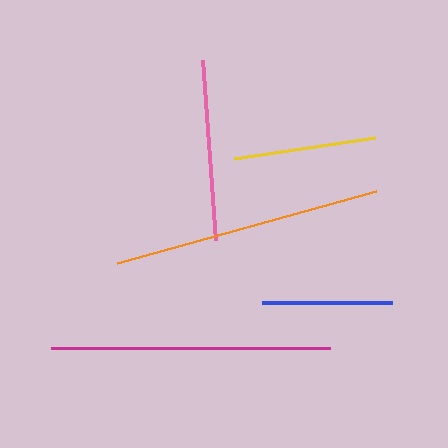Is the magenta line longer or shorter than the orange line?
The magenta line is longer than the orange line.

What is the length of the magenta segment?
The magenta segment is approximately 280 pixels long.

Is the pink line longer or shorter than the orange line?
The orange line is longer than the pink line.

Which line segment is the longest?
The magenta line is the longest at approximately 280 pixels.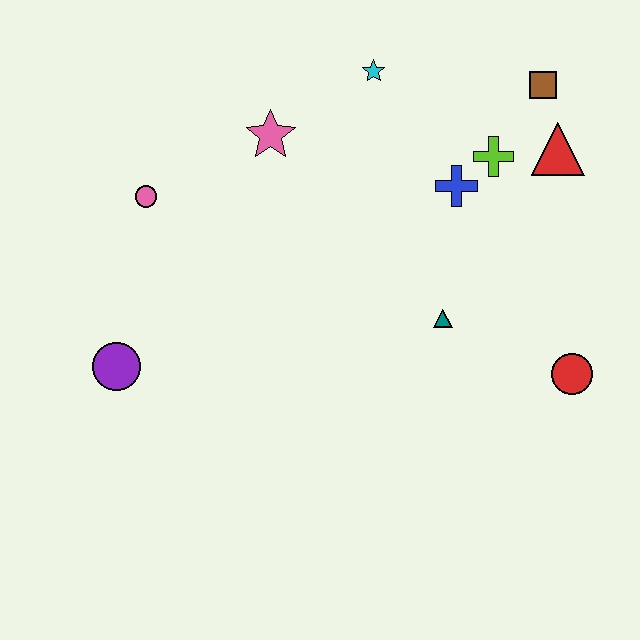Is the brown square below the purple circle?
No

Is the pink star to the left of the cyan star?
Yes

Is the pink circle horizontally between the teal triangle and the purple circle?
Yes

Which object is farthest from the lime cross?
The purple circle is farthest from the lime cross.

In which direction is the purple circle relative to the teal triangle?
The purple circle is to the left of the teal triangle.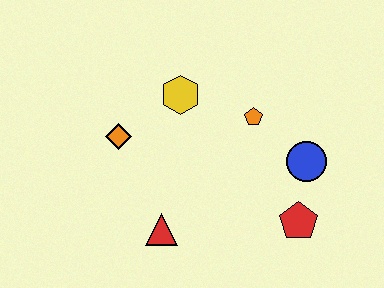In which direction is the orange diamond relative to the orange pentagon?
The orange diamond is to the left of the orange pentagon.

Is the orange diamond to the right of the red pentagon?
No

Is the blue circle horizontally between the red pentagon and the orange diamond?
No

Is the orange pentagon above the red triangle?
Yes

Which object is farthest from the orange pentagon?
The red triangle is farthest from the orange pentagon.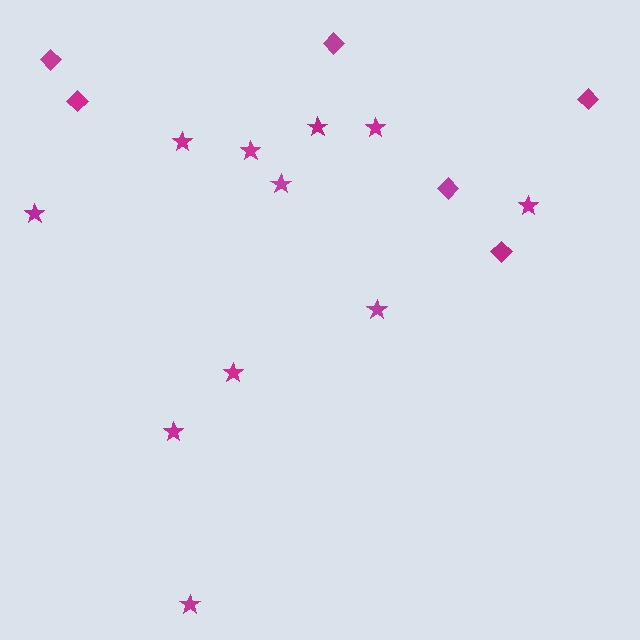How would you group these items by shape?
There are 2 groups: one group of diamonds (6) and one group of stars (11).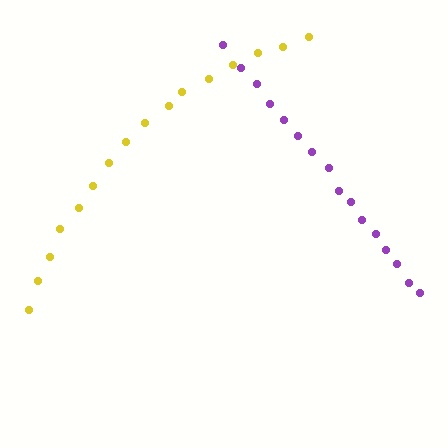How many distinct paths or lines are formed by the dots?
There are 2 distinct paths.